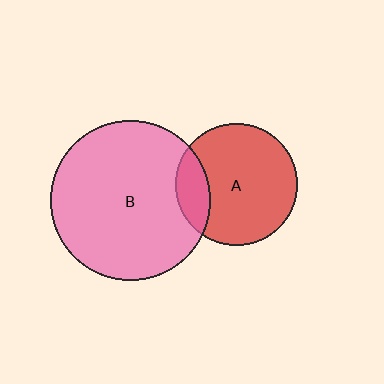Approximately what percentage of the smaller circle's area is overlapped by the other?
Approximately 20%.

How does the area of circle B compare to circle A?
Approximately 1.7 times.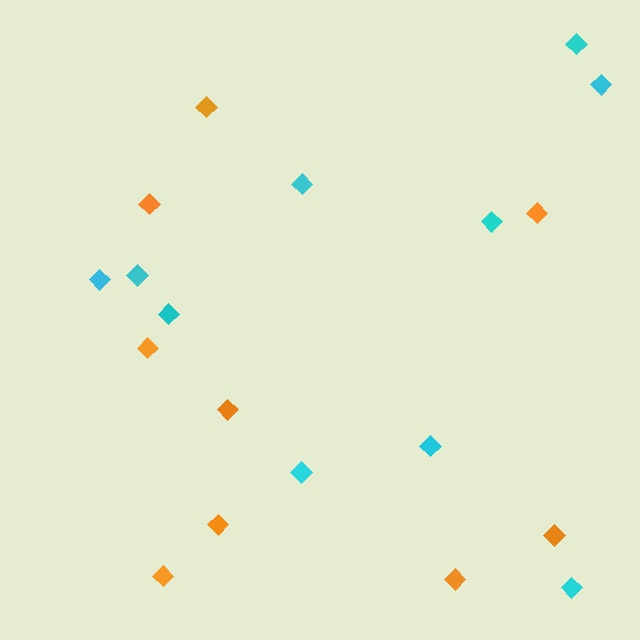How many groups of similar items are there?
There are 2 groups: one group of cyan diamonds (10) and one group of orange diamonds (9).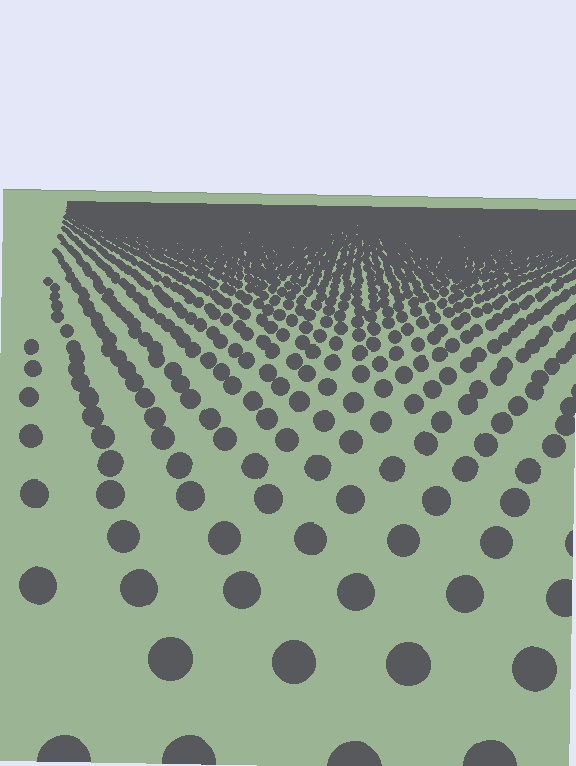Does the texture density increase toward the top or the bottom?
Density increases toward the top.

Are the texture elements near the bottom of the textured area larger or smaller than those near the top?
Larger. Near the bottom, elements are closer to the viewer and appear at a bigger on-screen size.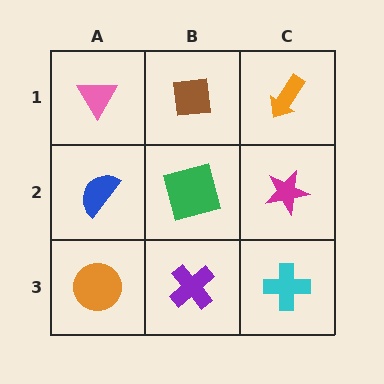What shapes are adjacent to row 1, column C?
A magenta star (row 2, column C), a brown square (row 1, column B).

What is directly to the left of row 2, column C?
A green square.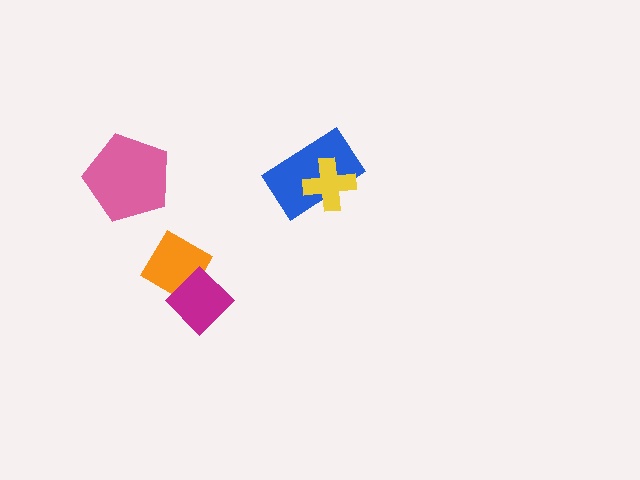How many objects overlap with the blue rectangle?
1 object overlaps with the blue rectangle.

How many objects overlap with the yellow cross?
1 object overlaps with the yellow cross.